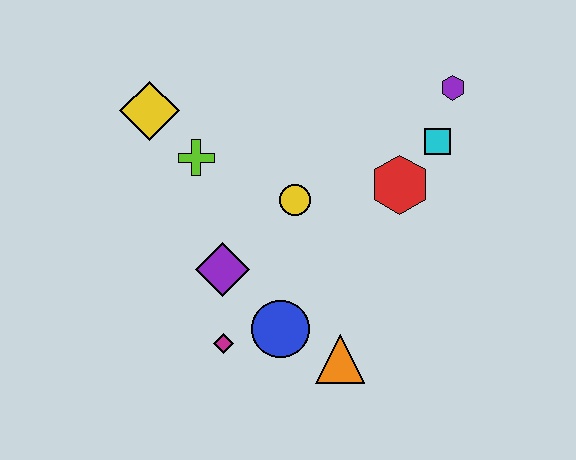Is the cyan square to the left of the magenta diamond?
No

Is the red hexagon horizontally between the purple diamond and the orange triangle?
No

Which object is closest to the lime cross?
The yellow diamond is closest to the lime cross.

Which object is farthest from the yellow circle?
The purple hexagon is farthest from the yellow circle.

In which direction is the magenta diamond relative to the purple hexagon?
The magenta diamond is below the purple hexagon.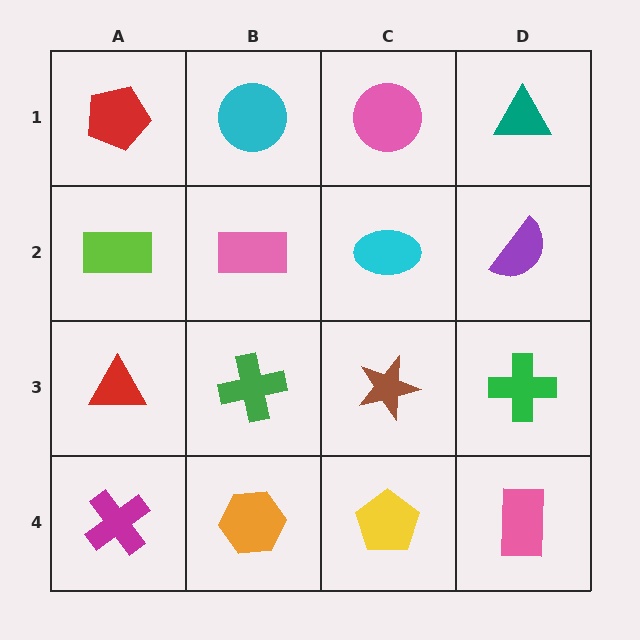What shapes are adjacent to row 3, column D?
A purple semicircle (row 2, column D), a pink rectangle (row 4, column D), a brown star (row 3, column C).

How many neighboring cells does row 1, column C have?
3.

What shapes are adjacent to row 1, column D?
A purple semicircle (row 2, column D), a pink circle (row 1, column C).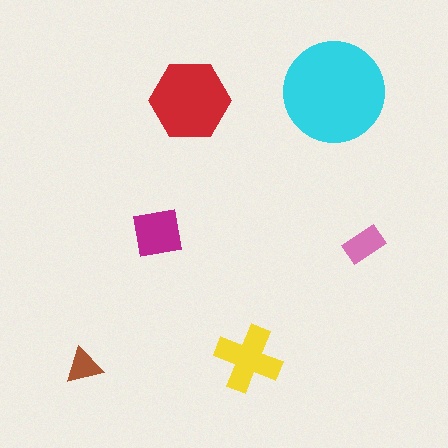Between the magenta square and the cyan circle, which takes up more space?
The cyan circle.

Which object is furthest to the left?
The brown triangle is leftmost.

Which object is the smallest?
The brown triangle.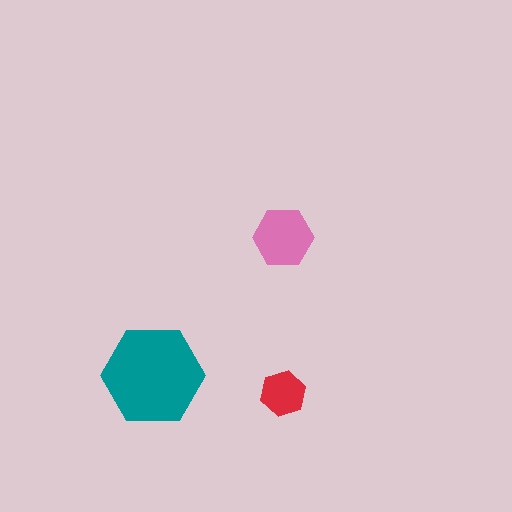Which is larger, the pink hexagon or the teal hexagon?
The teal one.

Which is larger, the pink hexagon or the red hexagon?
The pink one.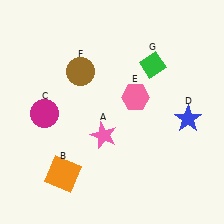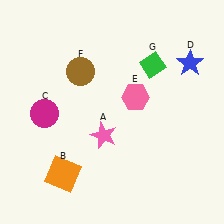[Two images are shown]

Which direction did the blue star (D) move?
The blue star (D) moved up.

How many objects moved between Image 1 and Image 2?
1 object moved between the two images.